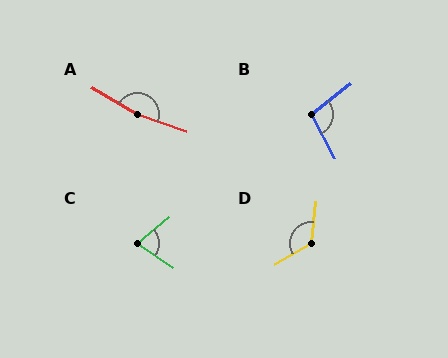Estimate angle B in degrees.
Approximately 100 degrees.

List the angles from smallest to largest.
C (74°), B (100°), D (125°), A (169°).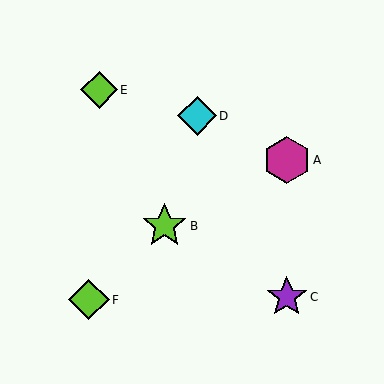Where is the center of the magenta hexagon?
The center of the magenta hexagon is at (287, 160).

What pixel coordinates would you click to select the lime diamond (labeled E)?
Click at (99, 90) to select the lime diamond E.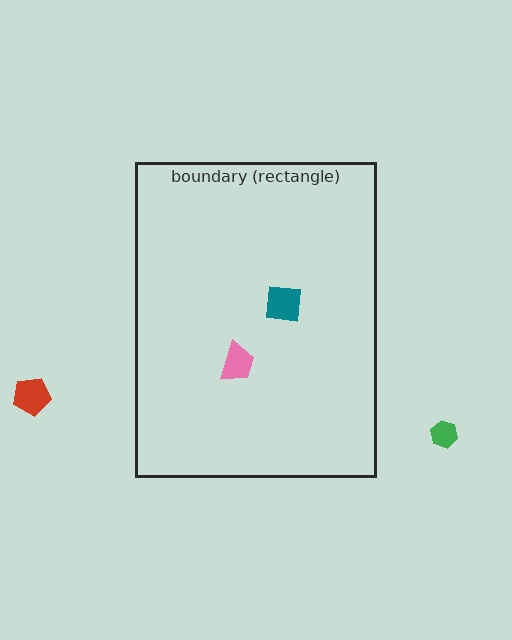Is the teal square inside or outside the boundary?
Inside.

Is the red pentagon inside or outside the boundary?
Outside.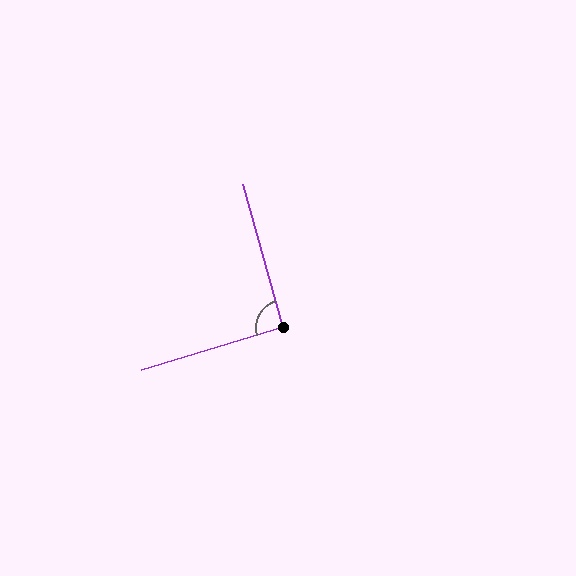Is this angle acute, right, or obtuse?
It is approximately a right angle.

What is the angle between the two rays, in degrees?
Approximately 91 degrees.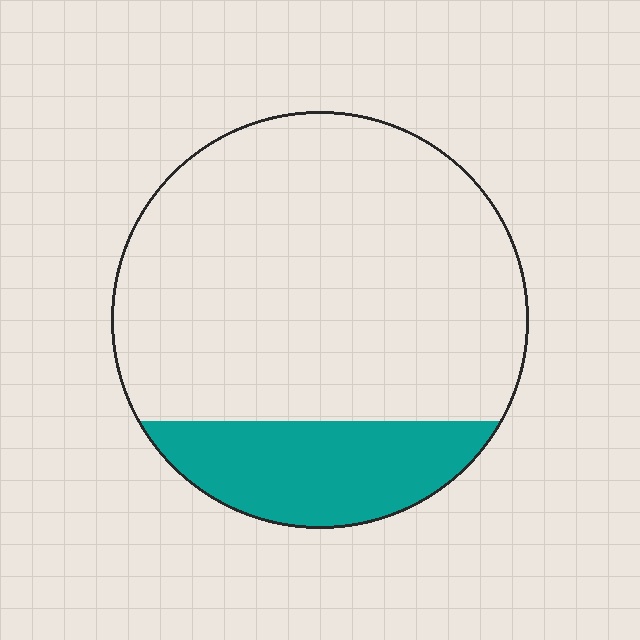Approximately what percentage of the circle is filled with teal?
Approximately 20%.